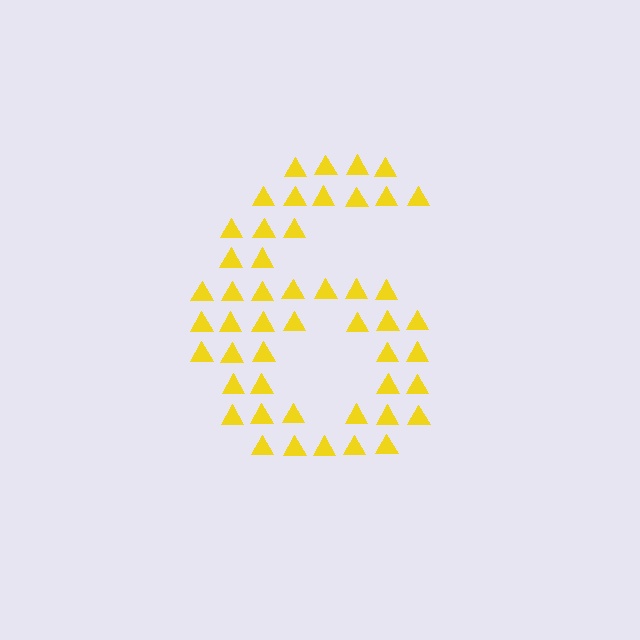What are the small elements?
The small elements are triangles.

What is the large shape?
The large shape is the digit 6.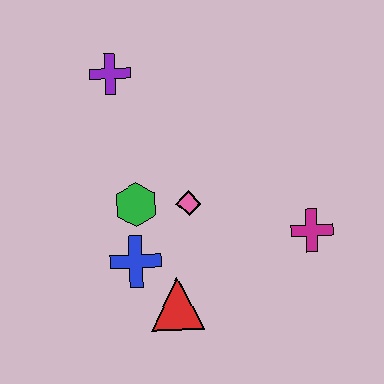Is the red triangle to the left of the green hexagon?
No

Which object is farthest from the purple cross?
The magenta cross is farthest from the purple cross.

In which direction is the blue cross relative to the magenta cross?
The blue cross is to the left of the magenta cross.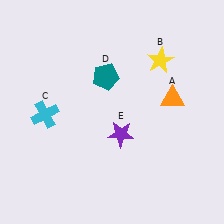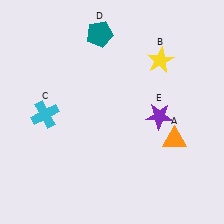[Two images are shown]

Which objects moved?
The objects that moved are: the orange triangle (A), the teal pentagon (D), the purple star (E).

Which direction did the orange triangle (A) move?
The orange triangle (A) moved down.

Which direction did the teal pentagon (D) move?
The teal pentagon (D) moved up.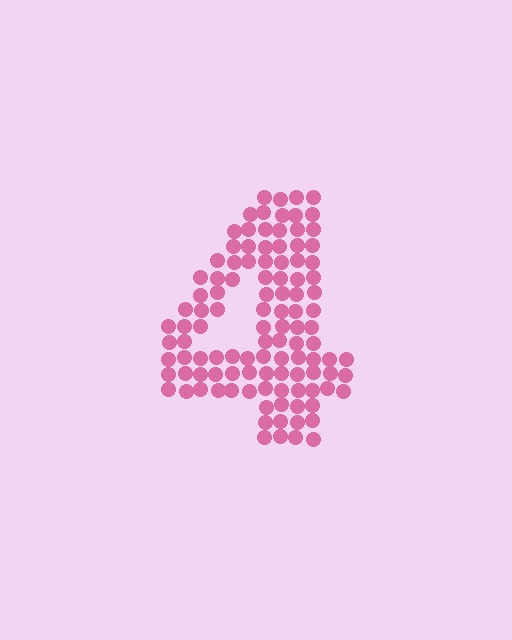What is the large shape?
The large shape is the digit 4.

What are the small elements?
The small elements are circles.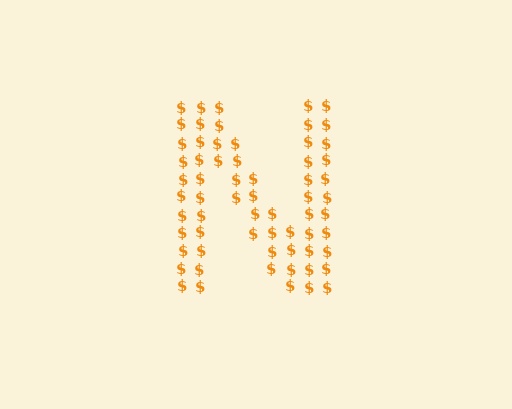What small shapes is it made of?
It is made of small dollar signs.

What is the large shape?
The large shape is the letter N.